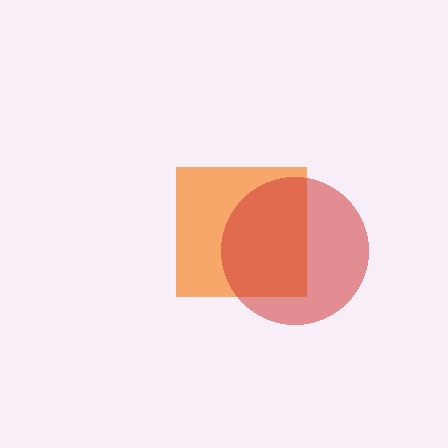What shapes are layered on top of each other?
The layered shapes are: an orange square, a red circle.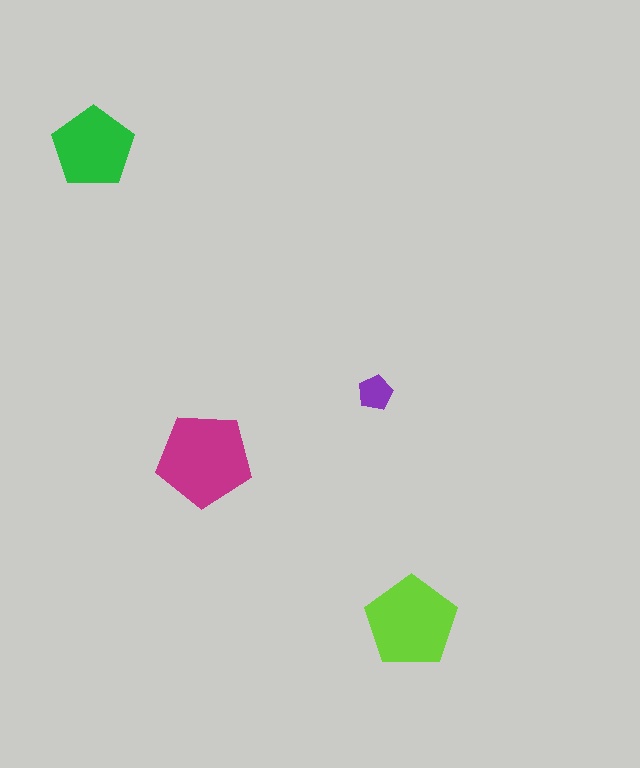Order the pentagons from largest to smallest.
the magenta one, the lime one, the green one, the purple one.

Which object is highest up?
The green pentagon is topmost.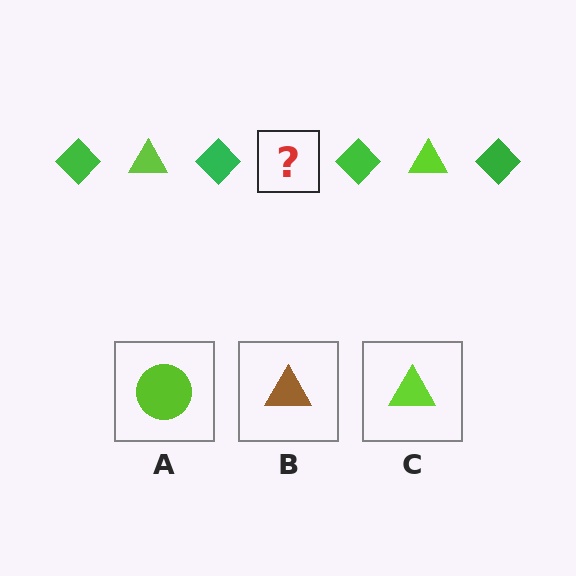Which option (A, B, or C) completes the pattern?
C.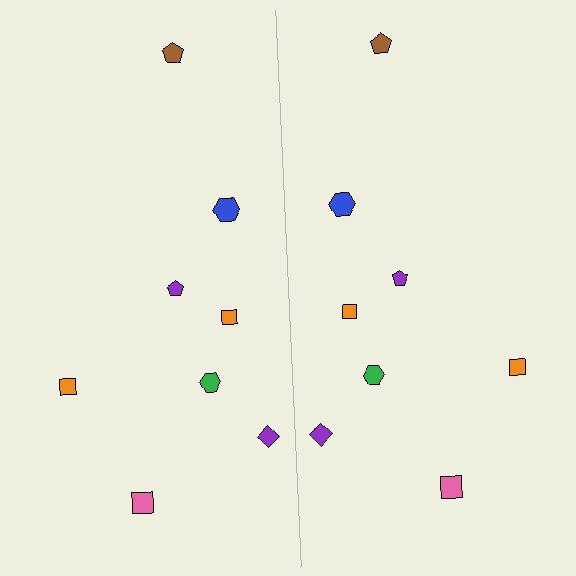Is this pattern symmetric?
Yes, this pattern has bilateral (reflection) symmetry.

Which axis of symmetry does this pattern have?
The pattern has a vertical axis of symmetry running through the center of the image.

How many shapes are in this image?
There are 16 shapes in this image.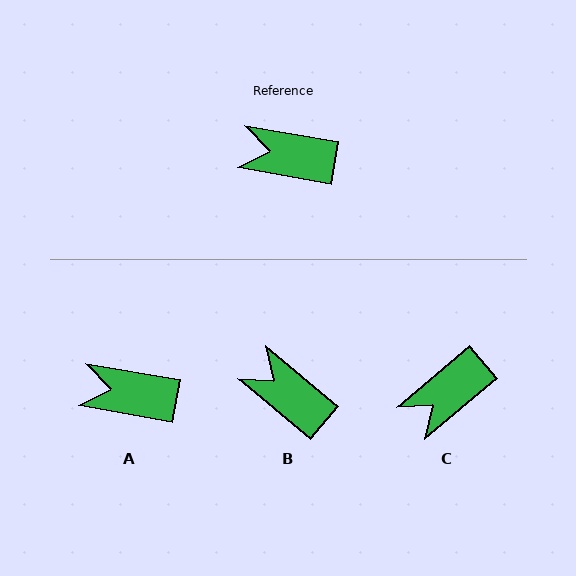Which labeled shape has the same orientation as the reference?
A.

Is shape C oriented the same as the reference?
No, it is off by about 50 degrees.